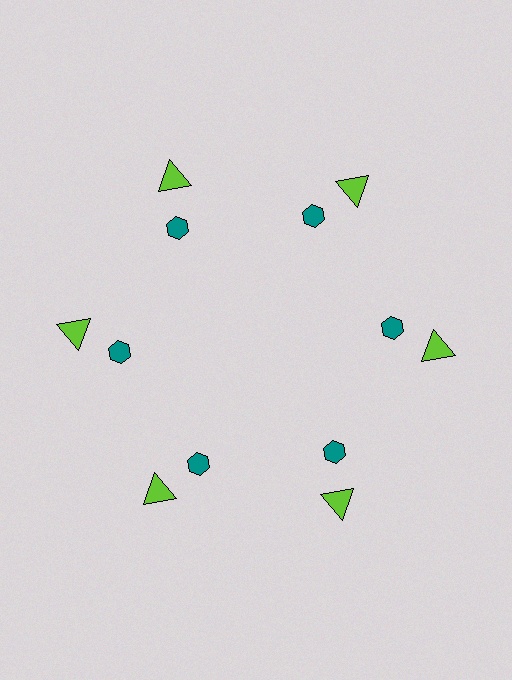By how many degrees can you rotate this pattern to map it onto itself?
The pattern maps onto itself every 60 degrees of rotation.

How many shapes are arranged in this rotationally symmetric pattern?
There are 12 shapes, arranged in 6 groups of 2.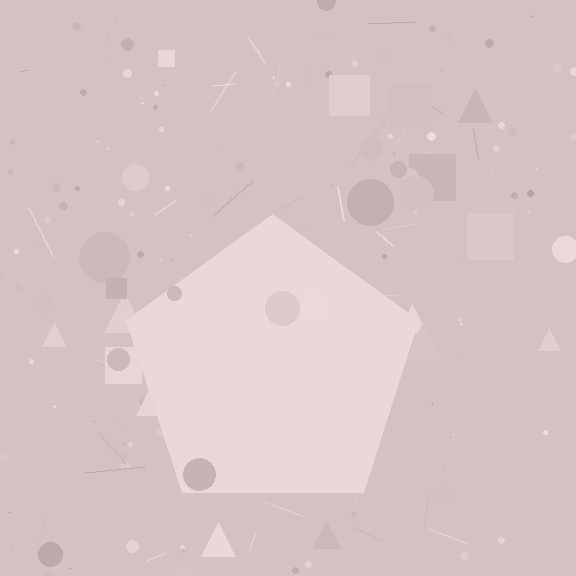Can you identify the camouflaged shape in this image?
The camouflaged shape is a pentagon.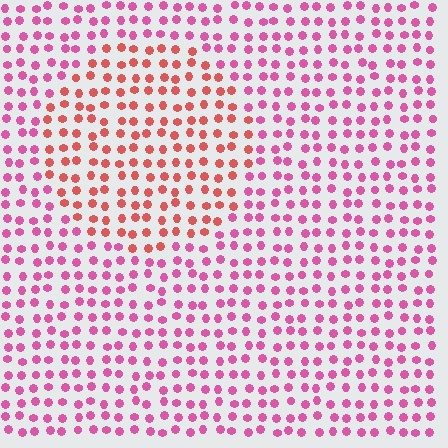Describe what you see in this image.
The image is filled with small pink elements in a uniform arrangement. A circle-shaped region is visible where the elements are tinted to a slightly different hue, forming a subtle color boundary.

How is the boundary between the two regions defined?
The boundary is defined purely by a slight shift in hue (about 35 degrees). Spacing, size, and orientation are identical on both sides.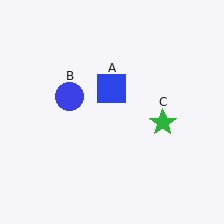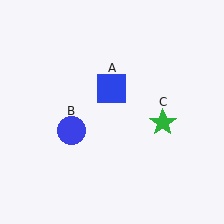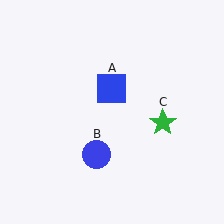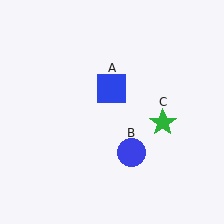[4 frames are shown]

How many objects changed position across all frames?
1 object changed position: blue circle (object B).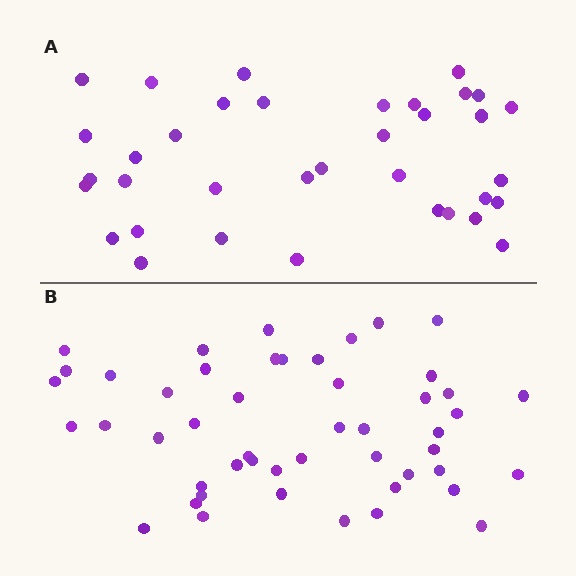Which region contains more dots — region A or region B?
Region B (the bottom region) has more dots.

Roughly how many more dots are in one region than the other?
Region B has approximately 15 more dots than region A.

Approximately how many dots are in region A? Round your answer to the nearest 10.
About 40 dots. (The exact count is 36, which rounds to 40.)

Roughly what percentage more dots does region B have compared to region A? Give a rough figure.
About 35% more.